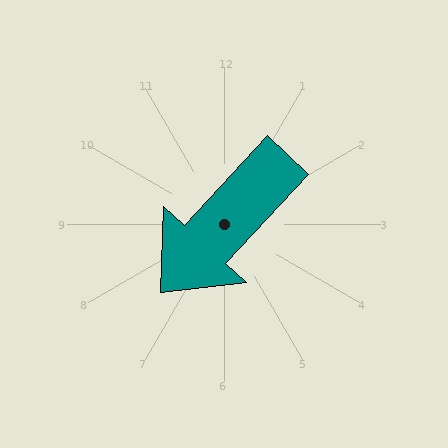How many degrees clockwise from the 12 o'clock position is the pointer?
Approximately 223 degrees.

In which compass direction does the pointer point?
Southwest.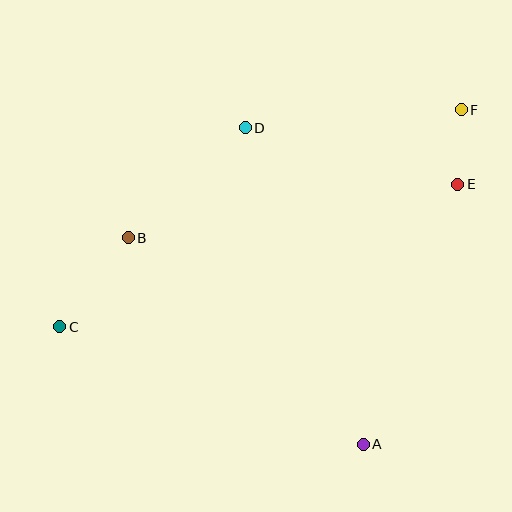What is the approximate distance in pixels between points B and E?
The distance between B and E is approximately 334 pixels.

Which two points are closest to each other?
Points E and F are closest to each other.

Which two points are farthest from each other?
Points C and F are farthest from each other.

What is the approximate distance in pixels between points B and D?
The distance between B and D is approximately 160 pixels.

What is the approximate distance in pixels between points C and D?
The distance between C and D is approximately 272 pixels.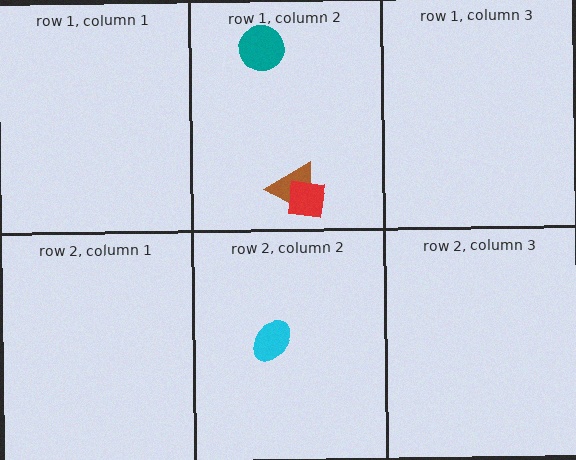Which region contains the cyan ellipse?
The row 2, column 2 region.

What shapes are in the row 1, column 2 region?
The brown triangle, the teal circle, the red square.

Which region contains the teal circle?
The row 1, column 2 region.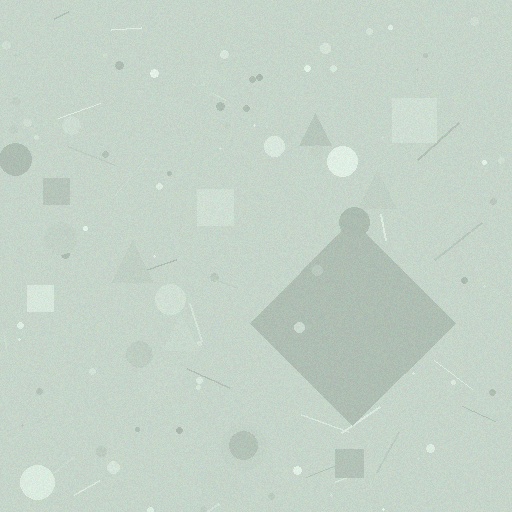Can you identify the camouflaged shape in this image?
The camouflaged shape is a diamond.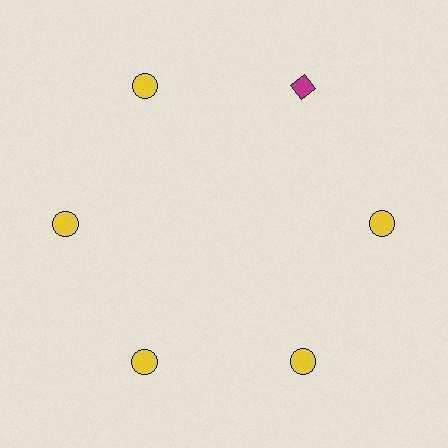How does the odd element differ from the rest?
It differs in both color (magenta instead of yellow) and shape (diamond instead of circle).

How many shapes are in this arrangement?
There are 6 shapes arranged in a ring pattern.